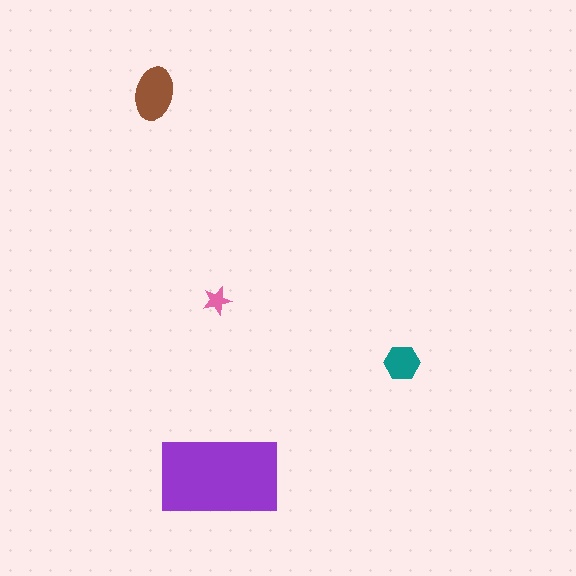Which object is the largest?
The purple rectangle.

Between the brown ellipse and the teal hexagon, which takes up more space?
The brown ellipse.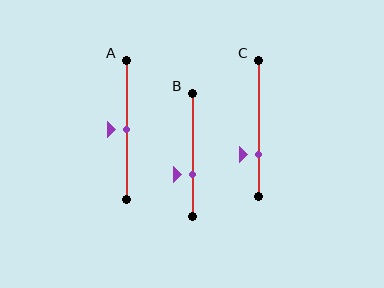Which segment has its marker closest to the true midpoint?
Segment A has its marker closest to the true midpoint.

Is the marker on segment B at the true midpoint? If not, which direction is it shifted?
No, the marker on segment B is shifted downward by about 16% of the segment length.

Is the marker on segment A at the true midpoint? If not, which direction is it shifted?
Yes, the marker on segment A is at the true midpoint.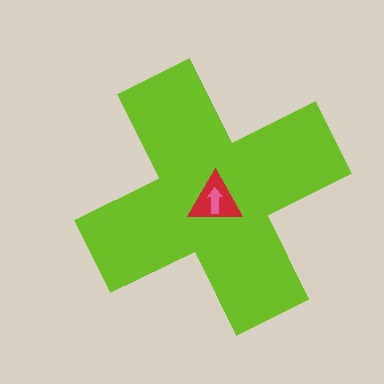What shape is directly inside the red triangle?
The pink arrow.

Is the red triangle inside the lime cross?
Yes.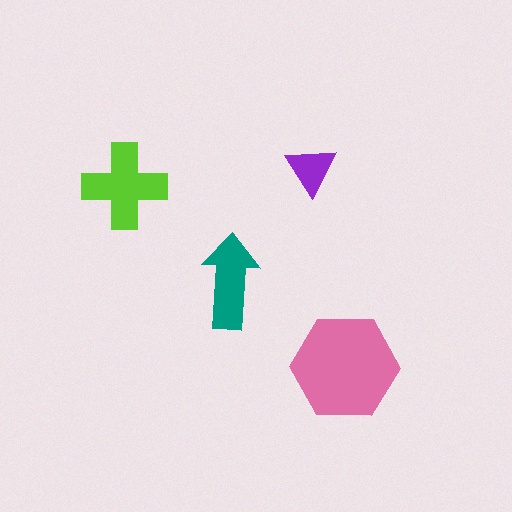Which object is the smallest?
The purple triangle.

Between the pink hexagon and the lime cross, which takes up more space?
The pink hexagon.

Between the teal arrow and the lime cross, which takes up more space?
The lime cross.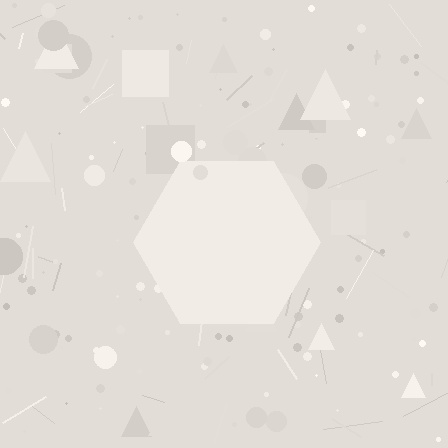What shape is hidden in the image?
A hexagon is hidden in the image.